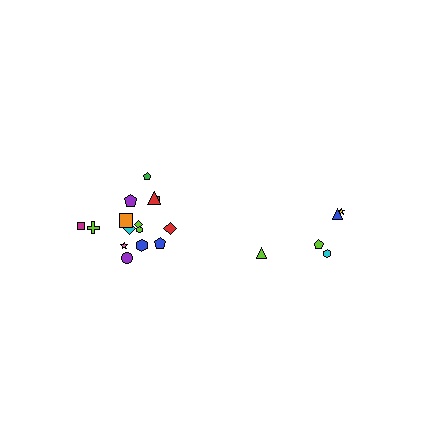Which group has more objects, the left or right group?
The left group.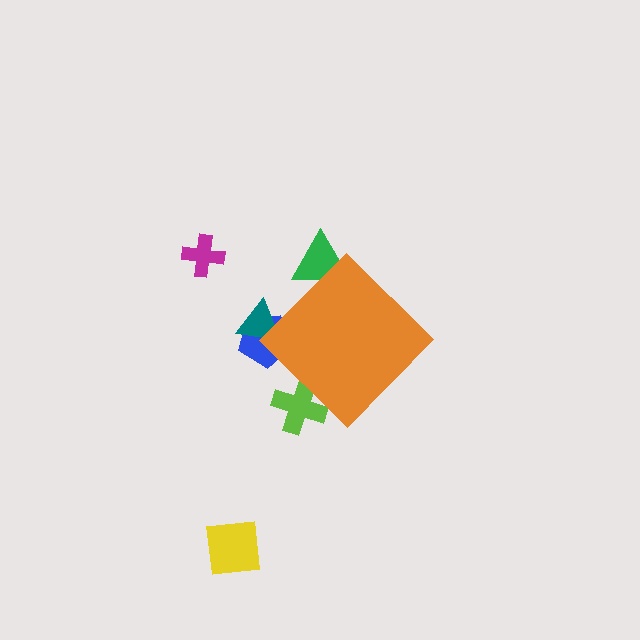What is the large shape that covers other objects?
An orange diamond.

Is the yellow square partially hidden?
No, the yellow square is fully visible.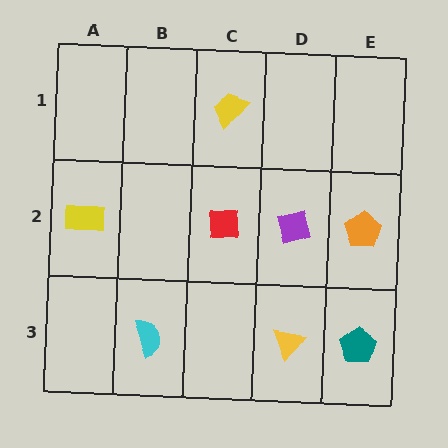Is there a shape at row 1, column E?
No, that cell is empty.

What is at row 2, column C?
A red square.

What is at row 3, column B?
A cyan semicircle.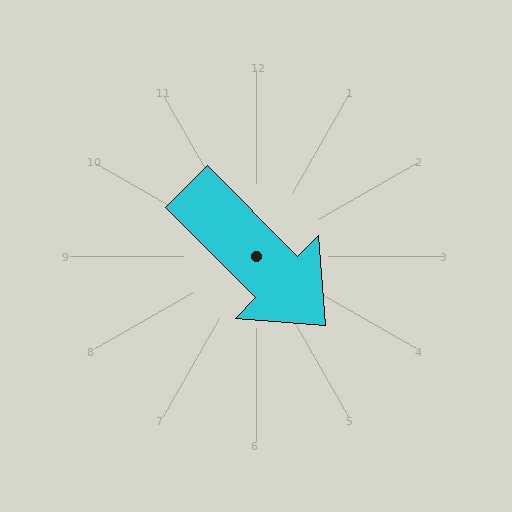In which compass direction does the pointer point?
Southeast.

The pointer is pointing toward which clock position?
Roughly 5 o'clock.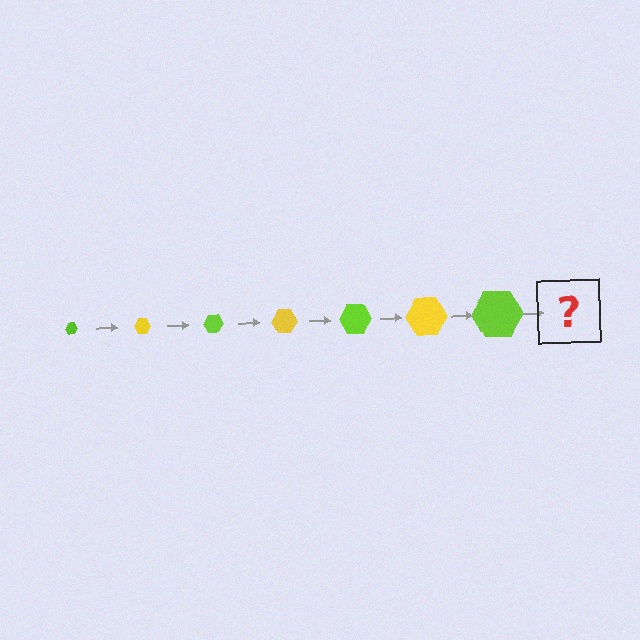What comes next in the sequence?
The next element should be a yellow hexagon, larger than the previous one.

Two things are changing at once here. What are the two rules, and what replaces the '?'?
The two rules are that the hexagon grows larger each step and the color cycles through lime and yellow. The '?' should be a yellow hexagon, larger than the previous one.